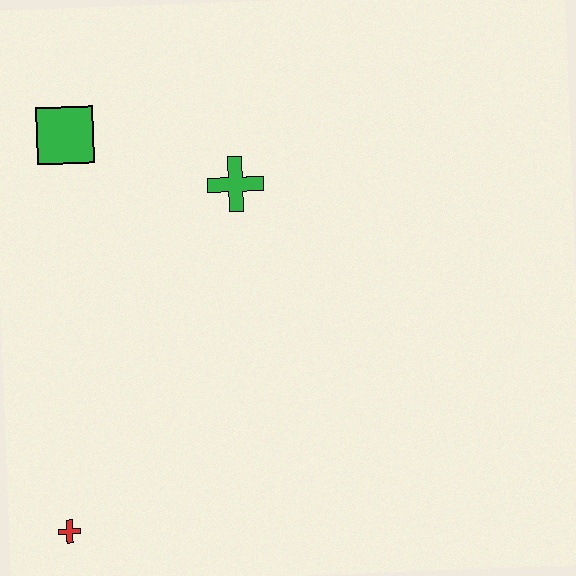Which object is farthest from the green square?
The red cross is farthest from the green square.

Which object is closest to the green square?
The green cross is closest to the green square.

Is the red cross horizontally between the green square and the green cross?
No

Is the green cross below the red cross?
No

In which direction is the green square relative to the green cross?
The green square is to the left of the green cross.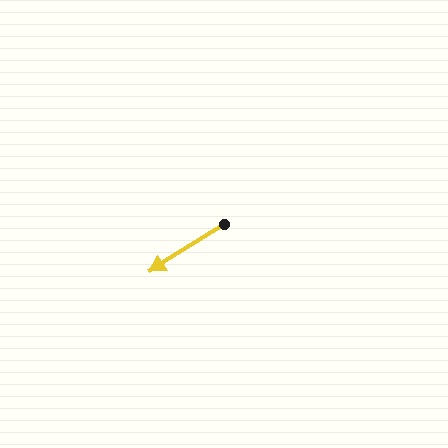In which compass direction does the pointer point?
Southwest.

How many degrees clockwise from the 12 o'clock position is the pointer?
Approximately 238 degrees.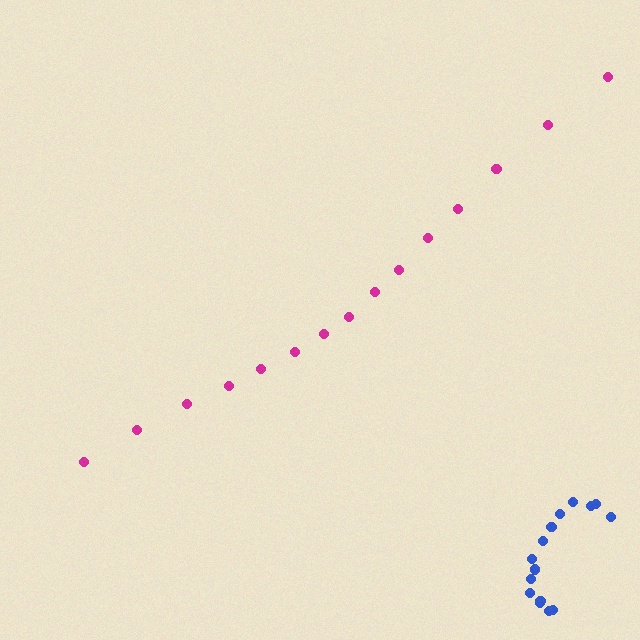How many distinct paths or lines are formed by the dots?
There are 2 distinct paths.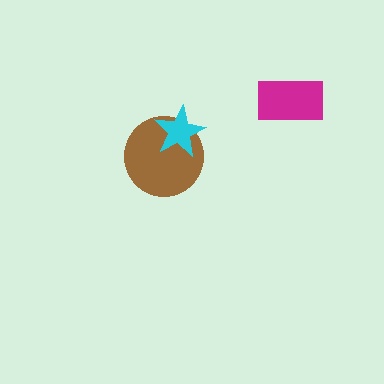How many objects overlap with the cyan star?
1 object overlaps with the cyan star.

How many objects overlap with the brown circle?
1 object overlaps with the brown circle.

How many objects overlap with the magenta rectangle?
0 objects overlap with the magenta rectangle.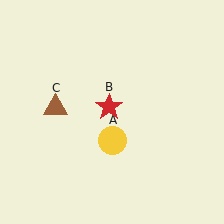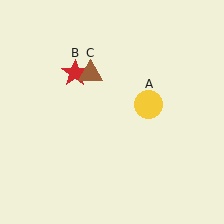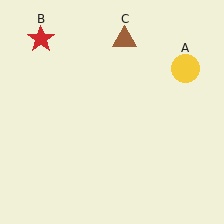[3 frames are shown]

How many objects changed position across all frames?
3 objects changed position: yellow circle (object A), red star (object B), brown triangle (object C).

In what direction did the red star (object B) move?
The red star (object B) moved up and to the left.